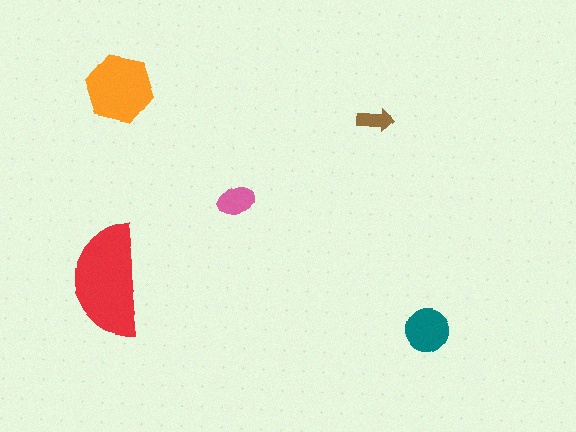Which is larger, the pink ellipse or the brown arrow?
The pink ellipse.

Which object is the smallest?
The brown arrow.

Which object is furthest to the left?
The red semicircle is leftmost.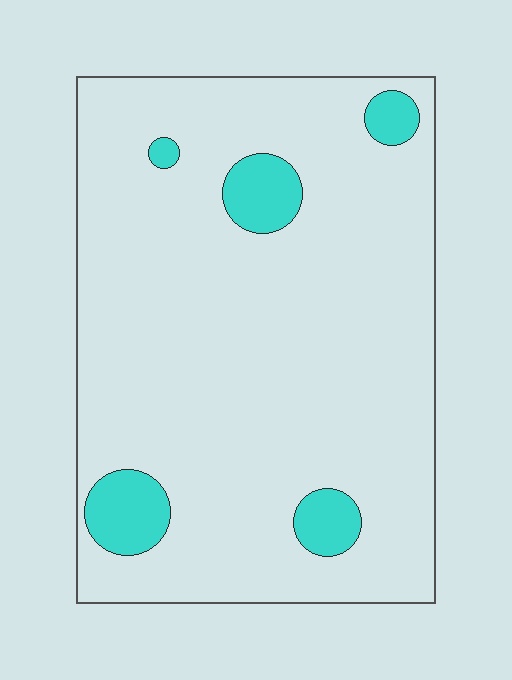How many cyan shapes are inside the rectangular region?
5.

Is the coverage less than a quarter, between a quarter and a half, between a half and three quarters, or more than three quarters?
Less than a quarter.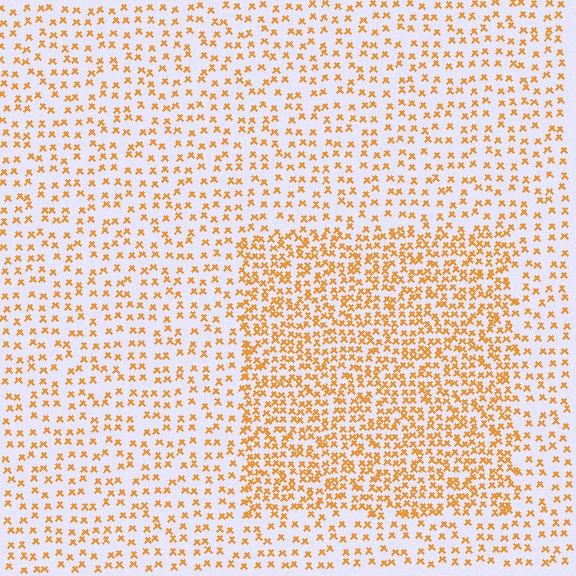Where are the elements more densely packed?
The elements are more densely packed inside the rectangle boundary.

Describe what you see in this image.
The image contains small orange elements arranged at two different densities. A rectangle-shaped region is visible where the elements are more densely packed than the surrounding area.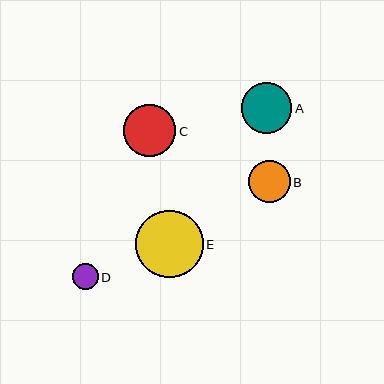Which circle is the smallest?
Circle D is the smallest with a size of approximately 26 pixels.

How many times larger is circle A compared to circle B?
Circle A is approximately 1.2 times the size of circle B.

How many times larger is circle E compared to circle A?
Circle E is approximately 1.3 times the size of circle A.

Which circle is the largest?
Circle E is the largest with a size of approximately 67 pixels.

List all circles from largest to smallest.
From largest to smallest: E, C, A, B, D.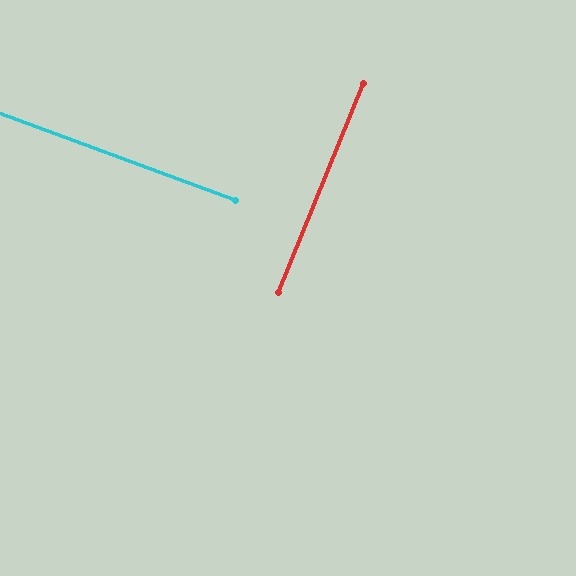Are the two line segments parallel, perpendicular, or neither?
Perpendicular — they meet at approximately 88°.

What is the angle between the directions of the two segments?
Approximately 88 degrees.